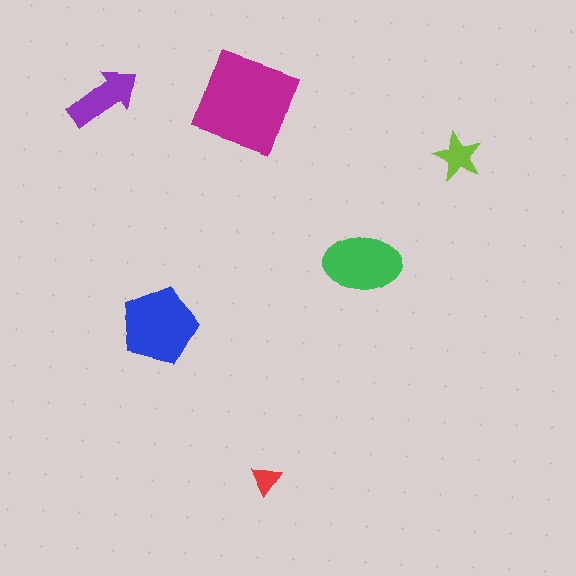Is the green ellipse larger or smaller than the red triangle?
Larger.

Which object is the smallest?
The red triangle.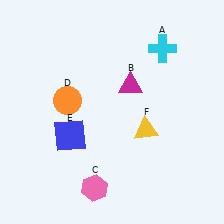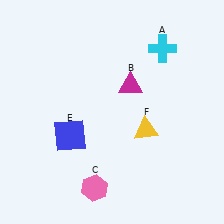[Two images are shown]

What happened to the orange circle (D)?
The orange circle (D) was removed in Image 2. It was in the top-left area of Image 1.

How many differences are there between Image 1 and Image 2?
There is 1 difference between the two images.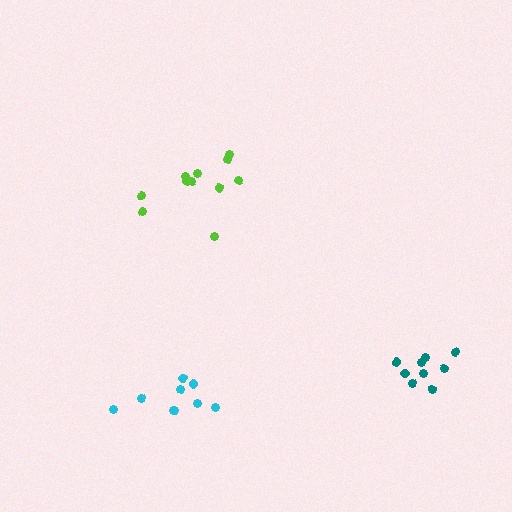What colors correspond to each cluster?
The clusters are colored: cyan, teal, lime.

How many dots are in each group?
Group 1: 9 dots, Group 2: 9 dots, Group 3: 11 dots (29 total).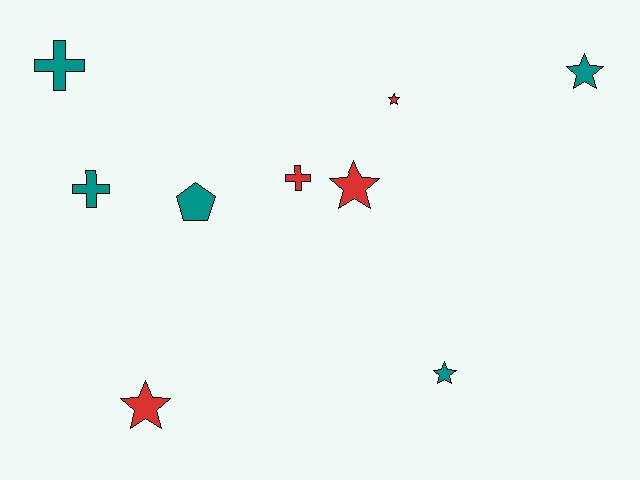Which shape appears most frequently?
Star, with 5 objects.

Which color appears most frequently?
Teal, with 5 objects.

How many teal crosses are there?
There are 2 teal crosses.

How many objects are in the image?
There are 9 objects.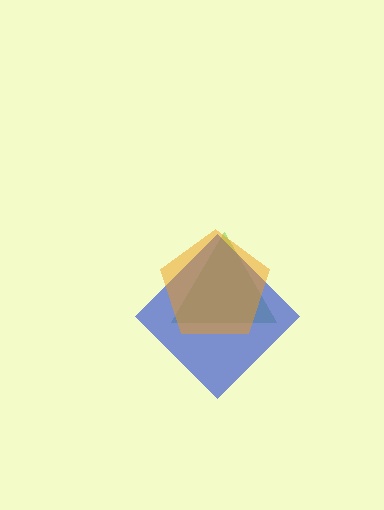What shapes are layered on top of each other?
The layered shapes are: a lime triangle, a blue diamond, an orange pentagon.